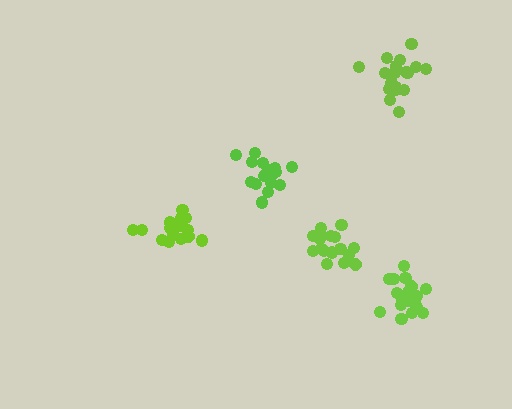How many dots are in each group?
Group 1: 19 dots, Group 2: 15 dots, Group 3: 20 dots, Group 4: 17 dots, Group 5: 20 dots (91 total).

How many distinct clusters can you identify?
There are 5 distinct clusters.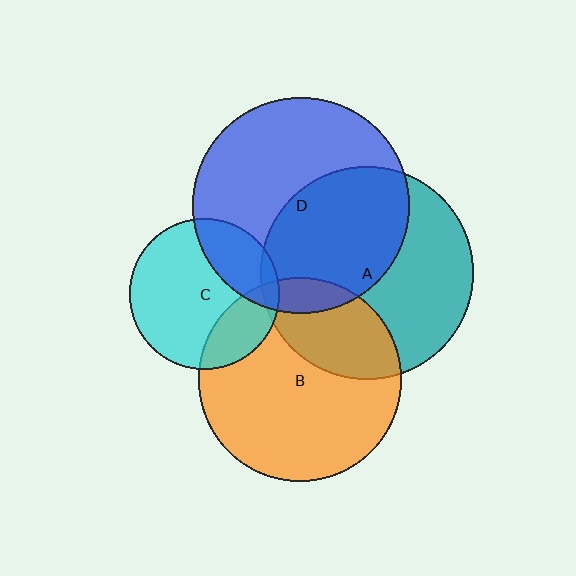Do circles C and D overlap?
Yes.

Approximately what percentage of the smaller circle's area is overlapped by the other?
Approximately 25%.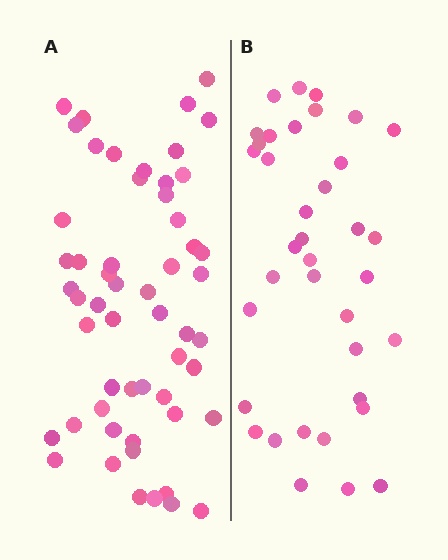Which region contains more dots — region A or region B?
Region A (the left region) has more dots.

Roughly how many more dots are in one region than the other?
Region A has approximately 20 more dots than region B.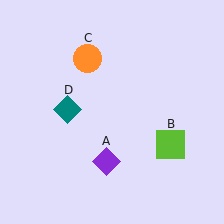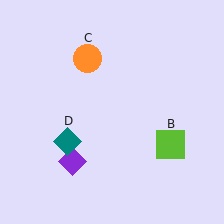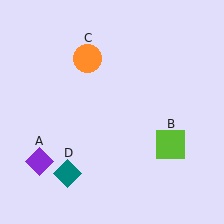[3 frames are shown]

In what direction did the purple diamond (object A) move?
The purple diamond (object A) moved left.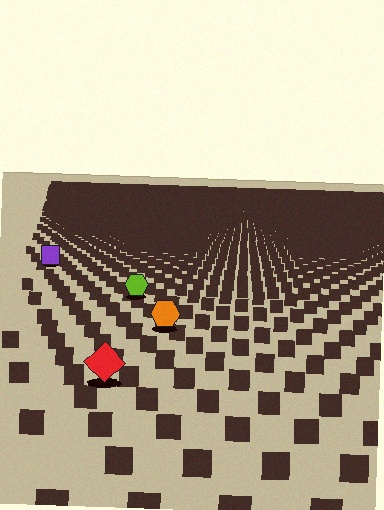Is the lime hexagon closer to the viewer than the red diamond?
No. The red diamond is closer — you can tell from the texture gradient: the ground texture is coarser near it.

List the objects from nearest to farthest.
From nearest to farthest: the red diamond, the orange hexagon, the lime hexagon, the purple square.